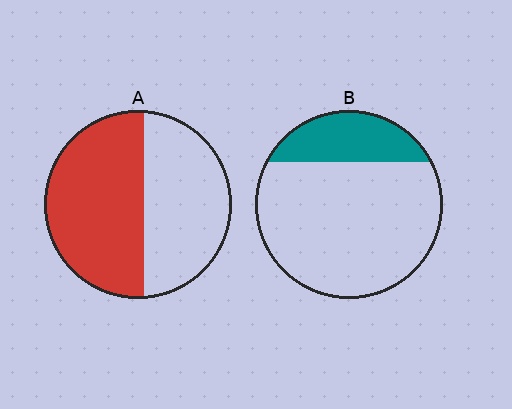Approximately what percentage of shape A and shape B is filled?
A is approximately 55% and B is approximately 20%.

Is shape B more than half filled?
No.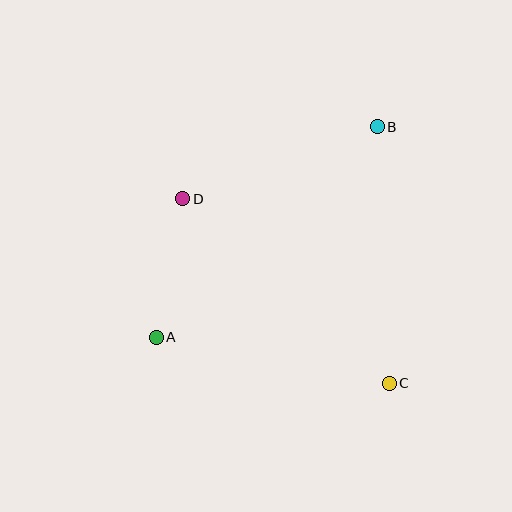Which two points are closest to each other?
Points A and D are closest to each other.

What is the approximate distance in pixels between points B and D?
The distance between B and D is approximately 207 pixels.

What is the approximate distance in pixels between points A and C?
The distance between A and C is approximately 238 pixels.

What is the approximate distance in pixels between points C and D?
The distance between C and D is approximately 277 pixels.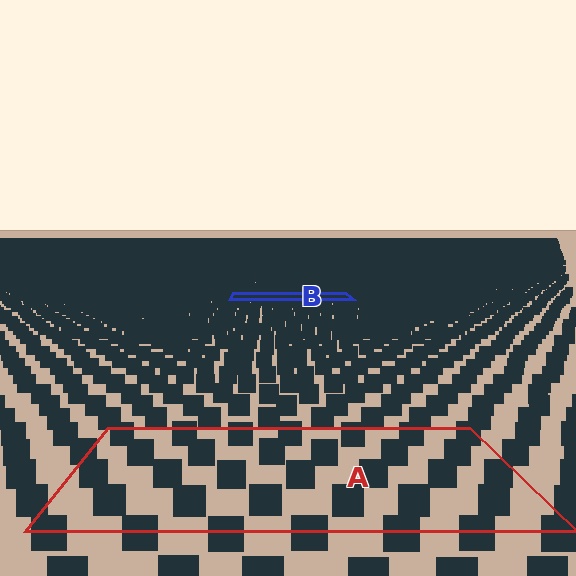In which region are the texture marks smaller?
The texture marks are smaller in region B, because it is farther away.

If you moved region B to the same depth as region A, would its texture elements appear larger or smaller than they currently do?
They would appear larger. At a closer depth, the same texture elements are projected at a bigger on-screen size.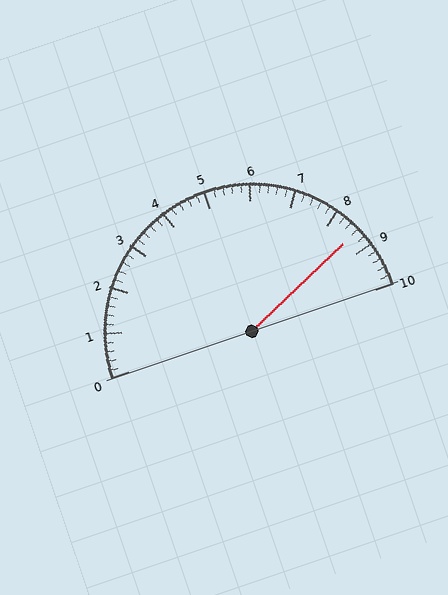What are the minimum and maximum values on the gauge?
The gauge ranges from 0 to 10.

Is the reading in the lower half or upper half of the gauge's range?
The reading is in the upper half of the range (0 to 10).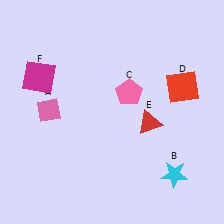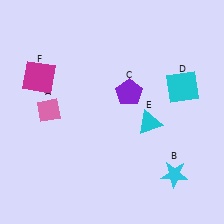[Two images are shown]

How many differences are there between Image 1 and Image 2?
There are 3 differences between the two images.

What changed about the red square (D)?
In Image 1, D is red. In Image 2, it changed to cyan.